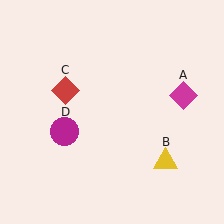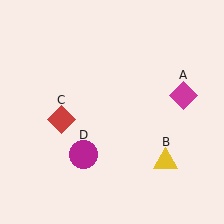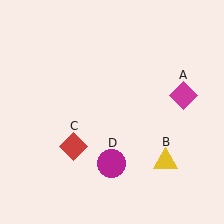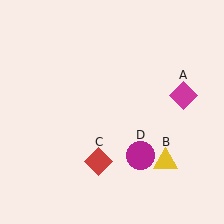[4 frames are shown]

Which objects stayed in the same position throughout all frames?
Magenta diamond (object A) and yellow triangle (object B) remained stationary.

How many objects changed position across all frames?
2 objects changed position: red diamond (object C), magenta circle (object D).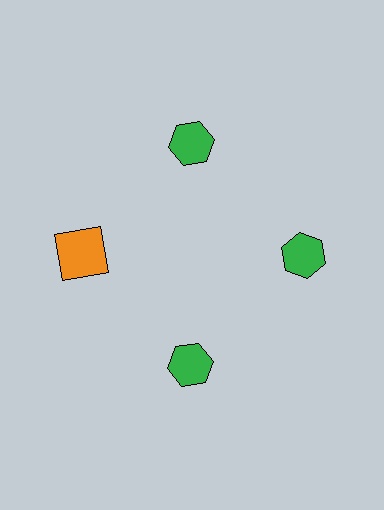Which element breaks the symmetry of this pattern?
The orange square at roughly the 9 o'clock position breaks the symmetry. All other shapes are green hexagons.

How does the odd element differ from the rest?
It differs in both color (orange instead of green) and shape (square instead of hexagon).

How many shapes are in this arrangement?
There are 4 shapes arranged in a ring pattern.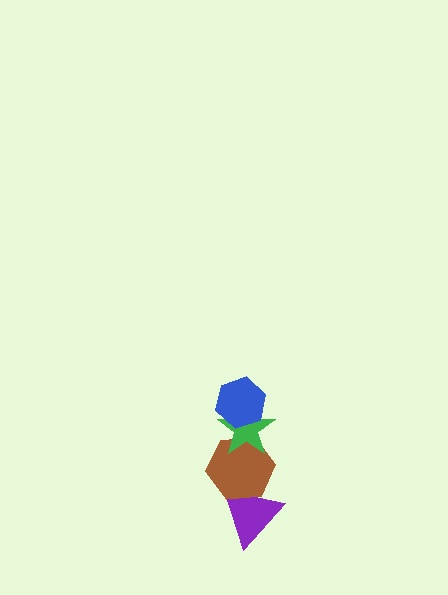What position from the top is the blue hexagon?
The blue hexagon is 1st from the top.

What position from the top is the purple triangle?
The purple triangle is 4th from the top.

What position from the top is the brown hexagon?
The brown hexagon is 3rd from the top.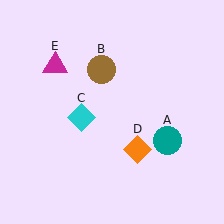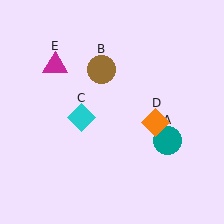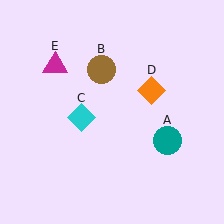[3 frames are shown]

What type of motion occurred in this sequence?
The orange diamond (object D) rotated counterclockwise around the center of the scene.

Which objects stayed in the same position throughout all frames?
Teal circle (object A) and brown circle (object B) and cyan diamond (object C) and magenta triangle (object E) remained stationary.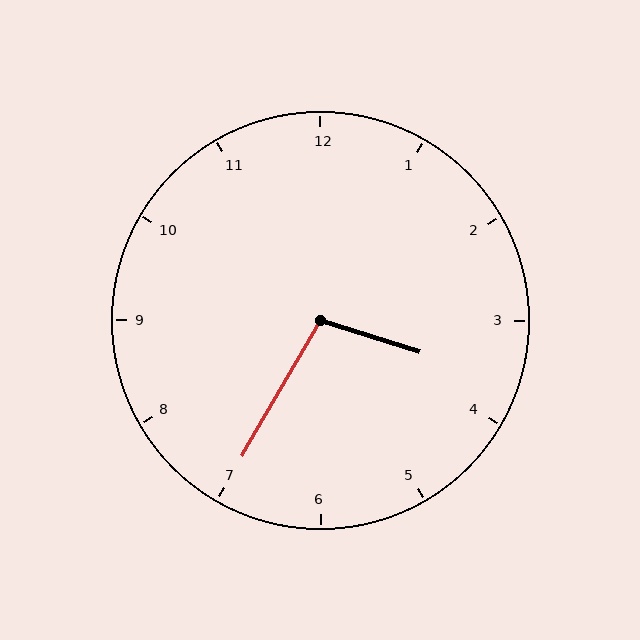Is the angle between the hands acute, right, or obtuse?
It is obtuse.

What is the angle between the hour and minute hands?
Approximately 102 degrees.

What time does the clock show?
3:35.